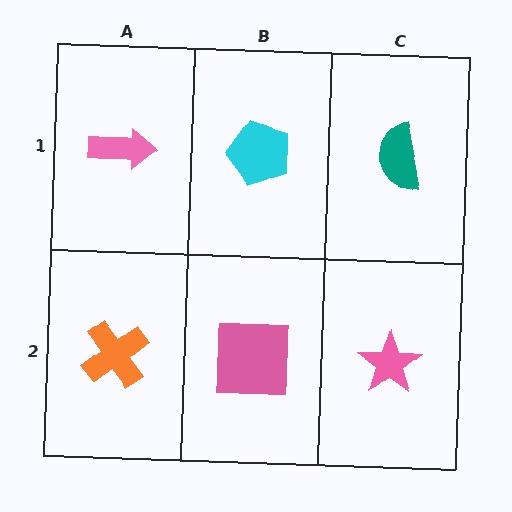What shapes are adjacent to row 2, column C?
A teal semicircle (row 1, column C), a pink square (row 2, column B).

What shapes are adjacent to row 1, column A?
An orange cross (row 2, column A), a cyan pentagon (row 1, column B).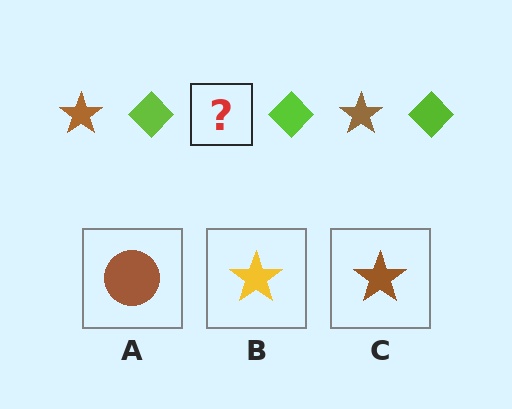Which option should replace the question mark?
Option C.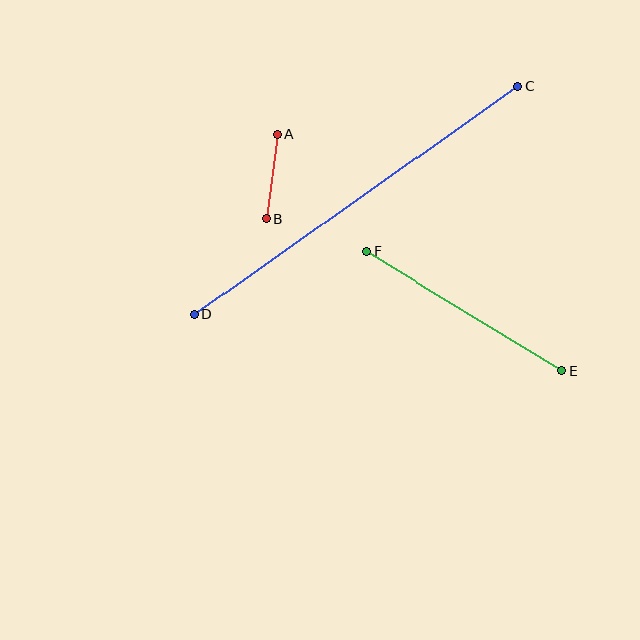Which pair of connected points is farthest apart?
Points C and D are farthest apart.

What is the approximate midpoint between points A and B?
The midpoint is at approximately (271, 176) pixels.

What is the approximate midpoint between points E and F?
The midpoint is at approximately (464, 311) pixels.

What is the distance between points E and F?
The distance is approximately 228 pixels.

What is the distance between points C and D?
The distance is approximately 396 pixels.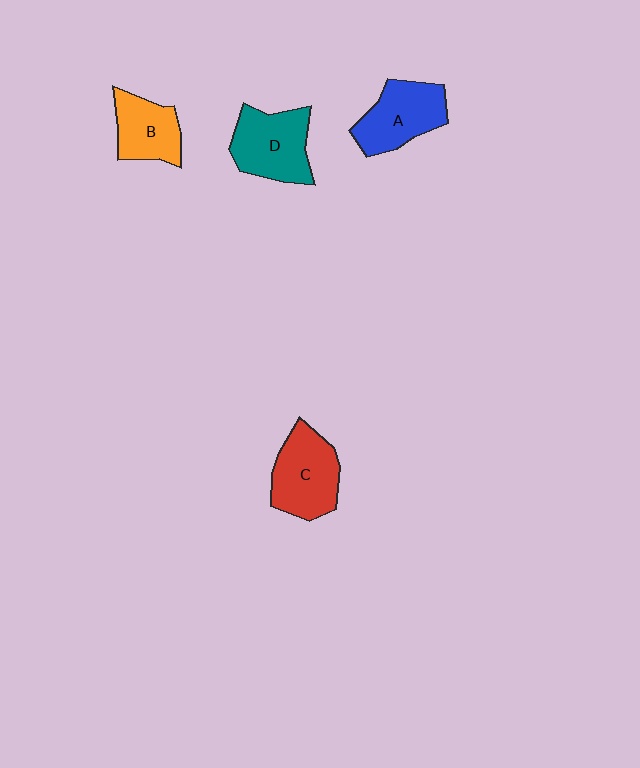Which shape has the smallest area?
Shape B (orange).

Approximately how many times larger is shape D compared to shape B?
Approximately 1.3 times.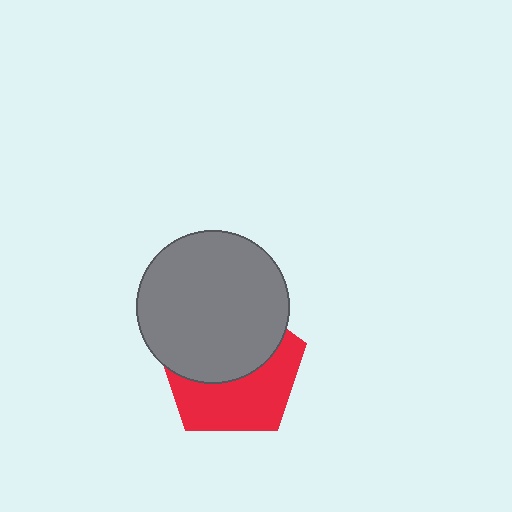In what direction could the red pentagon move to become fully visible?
The red pentagon could move down. That would shift it out from behind the gray circle entirely.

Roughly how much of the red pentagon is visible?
About half of it is visible (roughly 48%).